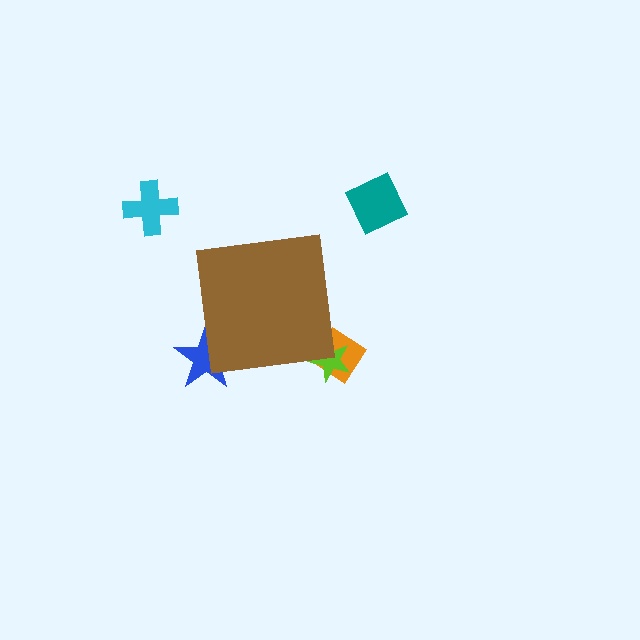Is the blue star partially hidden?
Yes, the blue star is partially hidden behind the brown square.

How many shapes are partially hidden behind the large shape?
3 shapes are partially hidden.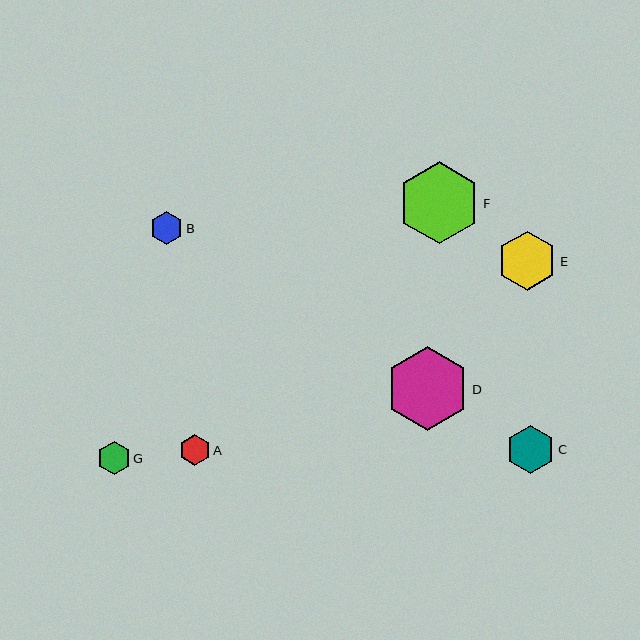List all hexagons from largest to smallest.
From largest to smallest: D, F, E, C, B, G, A.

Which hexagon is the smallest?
Hexagon A is the smallest with a size of approximately 31 pixels.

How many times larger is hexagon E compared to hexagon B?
Hexagon E is approximately 1.8 times the size of hexagon B.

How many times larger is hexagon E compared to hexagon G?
Hexagon E is approximately 1.8 times the size of hexagon G.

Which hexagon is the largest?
Hexagon D is the largest with a size of approximately 83 pixels.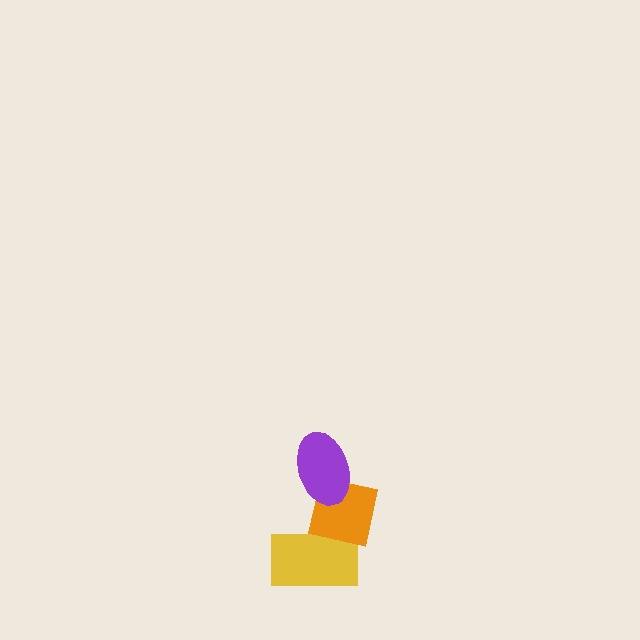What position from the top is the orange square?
The orange square is 2nd from the top.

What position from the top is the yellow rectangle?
The yellow rectangle is 3rd from the top.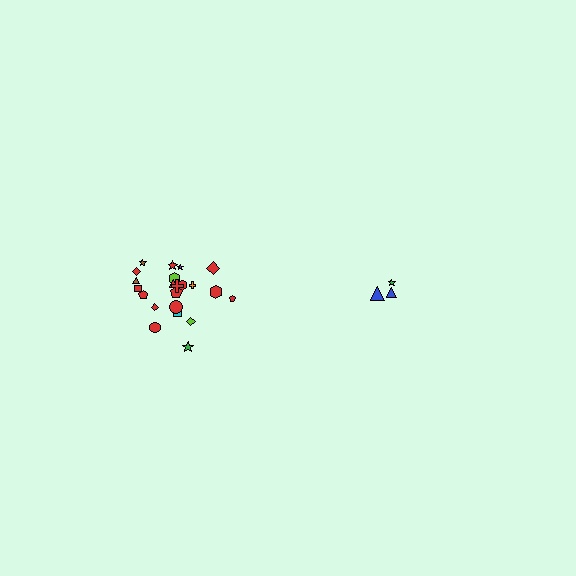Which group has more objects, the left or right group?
The left group.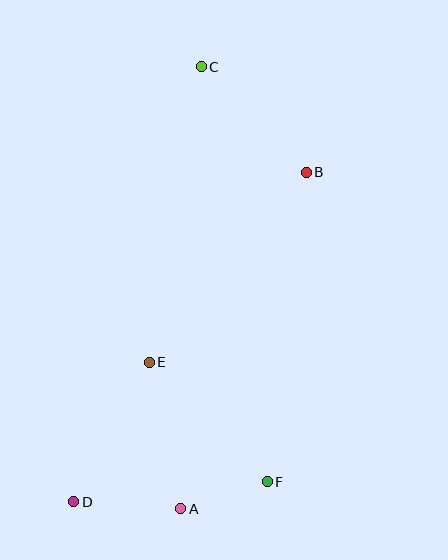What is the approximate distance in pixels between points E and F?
The distance between E and F is approximately 168 pixels.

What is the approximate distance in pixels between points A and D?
The distance between A and D is approximately 107 pixels.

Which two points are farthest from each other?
Points C and D are farthest from each other.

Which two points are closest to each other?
Points A and F are closest to each other.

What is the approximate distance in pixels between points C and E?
The distance between C and E is approximately 300 pixels.